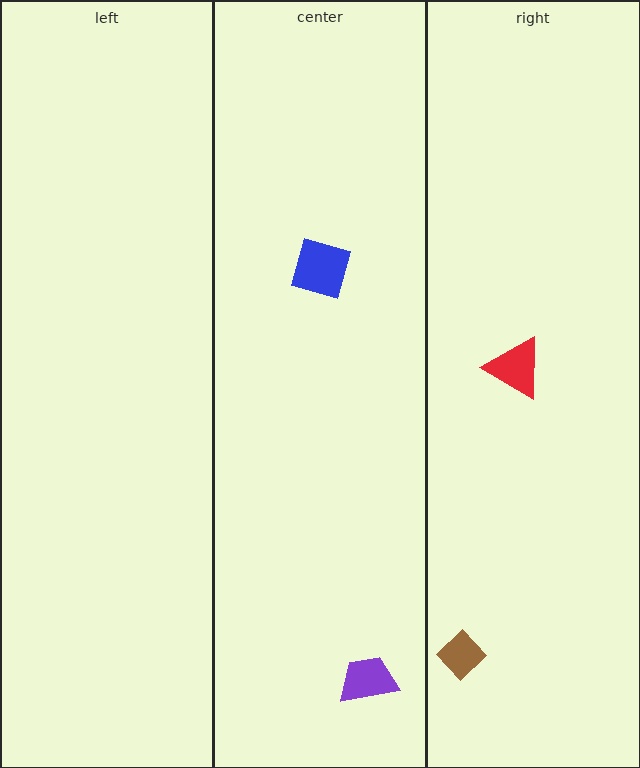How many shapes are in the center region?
2.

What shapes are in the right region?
The red triangle, the brown diamond.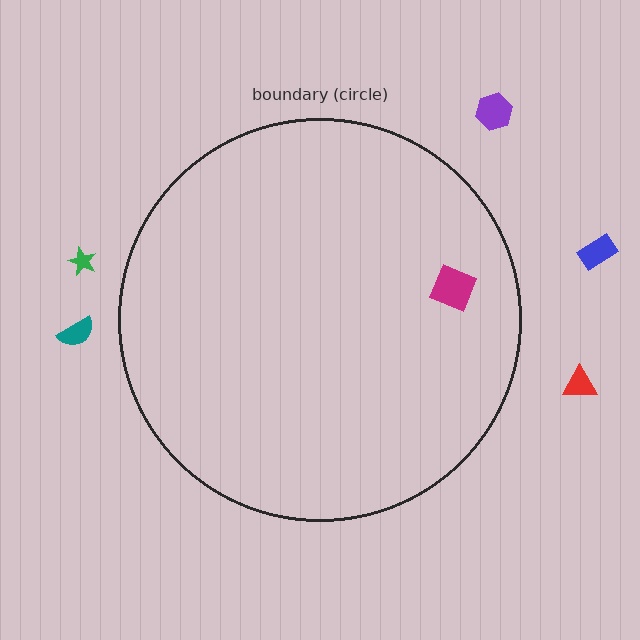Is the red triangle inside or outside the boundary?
Outside.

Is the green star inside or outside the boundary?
Outside.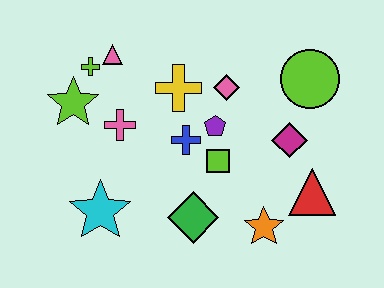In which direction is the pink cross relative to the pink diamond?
The pink cross is to the left of the pink diamond.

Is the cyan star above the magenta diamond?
No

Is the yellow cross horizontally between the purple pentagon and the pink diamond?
No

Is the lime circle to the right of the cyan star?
Yes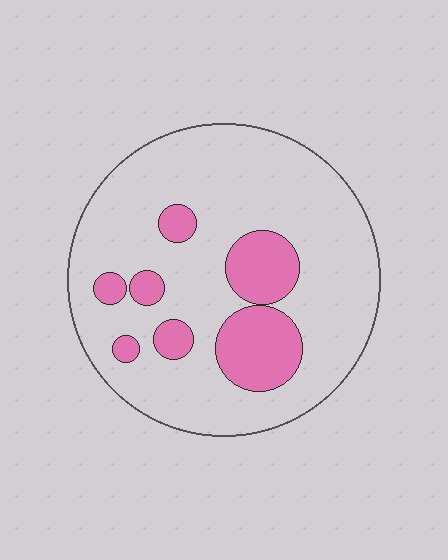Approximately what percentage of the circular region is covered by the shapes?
Approximately 20%.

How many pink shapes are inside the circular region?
7.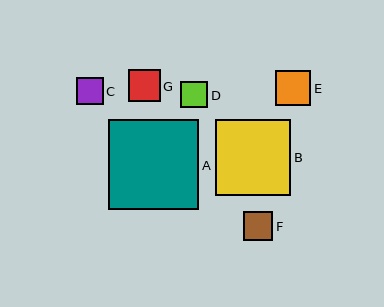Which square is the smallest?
Square D is the smallest with a size of approximately 27 pixels.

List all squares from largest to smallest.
From largest to smallest: A, B, E, G, F, C, D.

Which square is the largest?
Square A is the largest with a size of approximately 90 pixels.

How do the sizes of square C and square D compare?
Square C and square D are approximately the same size.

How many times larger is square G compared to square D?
Square G is approximately 1.2 times the size of square D.